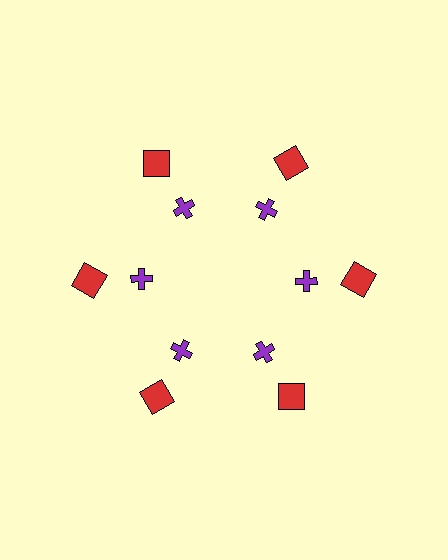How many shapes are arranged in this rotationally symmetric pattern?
There are 12 shapes, arranged in 6 groups of 2.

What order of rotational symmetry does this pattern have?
This pattern has 6-fold rotational symmetry.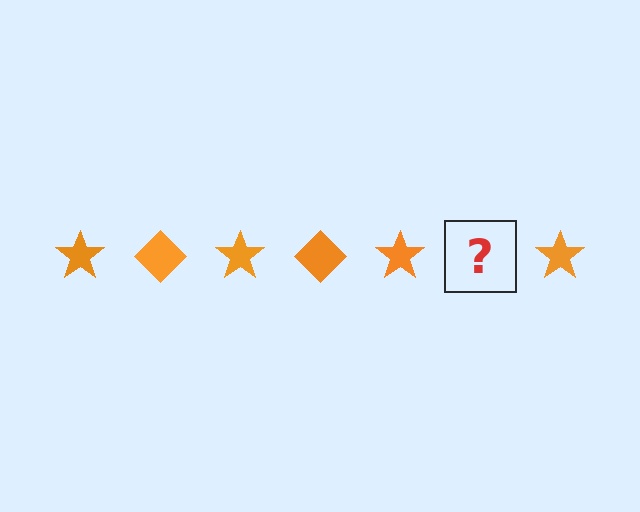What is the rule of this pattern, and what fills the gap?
The rule is that the pattern cycles through star, diamond shapes in orange. The gap should be filled with an orange diamond.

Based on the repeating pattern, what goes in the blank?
The blank should be an orange diamond.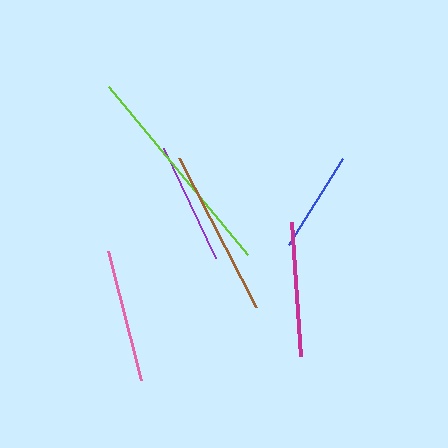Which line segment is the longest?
The lime line is the longest at approximately 218 pixels.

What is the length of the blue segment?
The blue segment is approximately 102 pixels long.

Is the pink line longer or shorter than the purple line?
The pink line is longer than the purple line.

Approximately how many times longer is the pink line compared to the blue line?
The pink line is approximately 1.3 times the length of the blue line.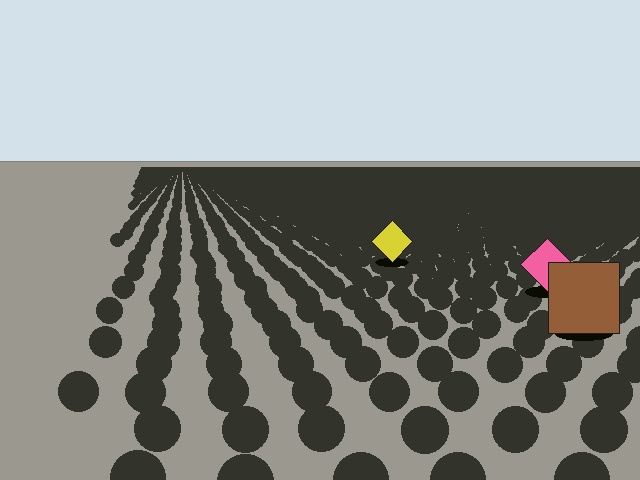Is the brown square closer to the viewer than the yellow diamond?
Yes. The brown square is closer — you can tell from the texture gradient: the ground texture is coarser near it.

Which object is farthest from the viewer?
The yellow diamond is farthest from the viewer. It appears smaller and the ground texture around it is denser.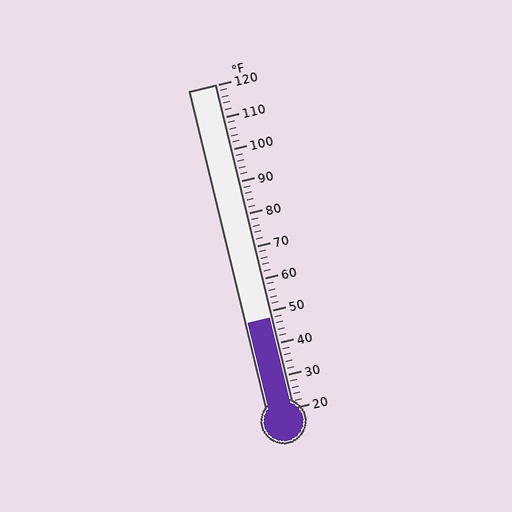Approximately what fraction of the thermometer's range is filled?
The thermometer is filled to approximately 30% of its range.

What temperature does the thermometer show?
The thermometer shows approximately 48°F.